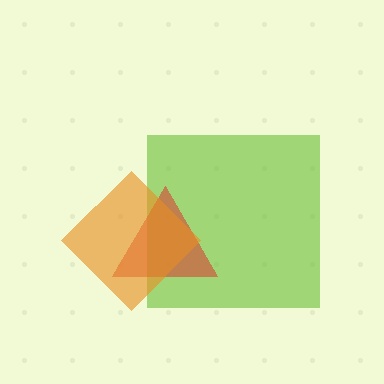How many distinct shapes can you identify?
There are 3 distinct shapes: a lime square, a red triangle, an orange diamond.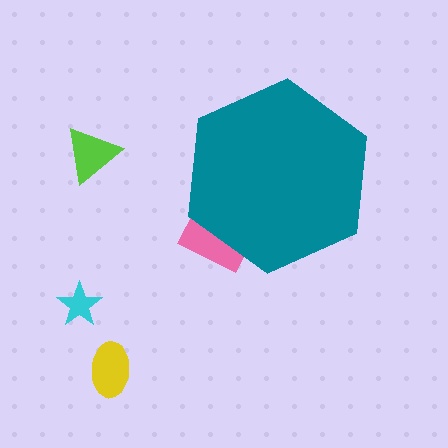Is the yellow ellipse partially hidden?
No, the yellow ellipse is fully visible.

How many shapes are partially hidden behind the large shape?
1 shape is partially hidden.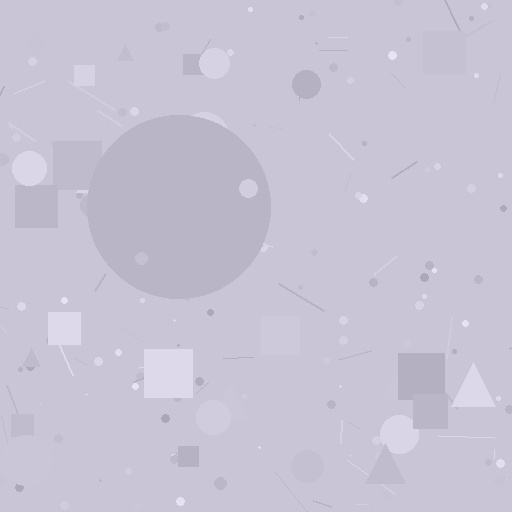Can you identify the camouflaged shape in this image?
The camouflaged shape is a circle.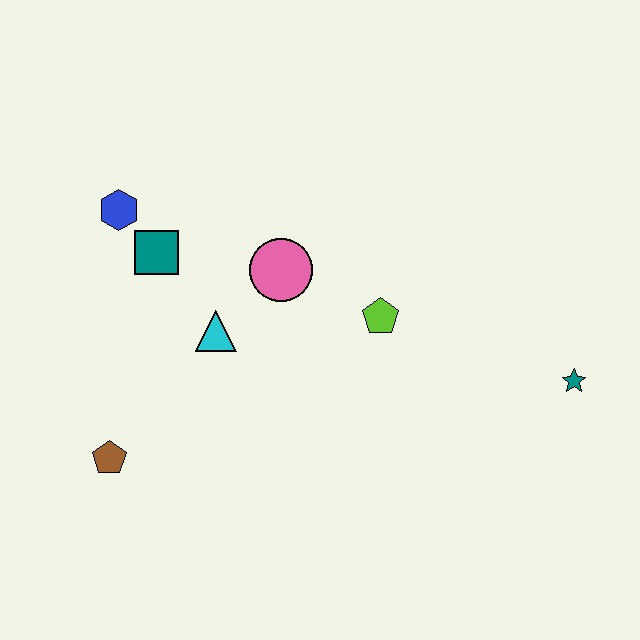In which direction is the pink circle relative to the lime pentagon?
The pink circle is to the left of the lime pentagon.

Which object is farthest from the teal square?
The teal star is farthest from the teal square.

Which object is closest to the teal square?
The blue hexagon is closest to the teal square.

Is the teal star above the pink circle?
No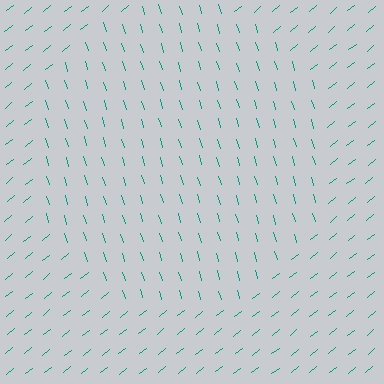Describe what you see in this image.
The image is filled with small teal line segments. A circle region in the image has lines oriented differently from the surrounding lines, creating a visible texture boundary.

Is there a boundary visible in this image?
Yes, there is a texture boundary formed by a change in line orientation.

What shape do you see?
I see a circle.